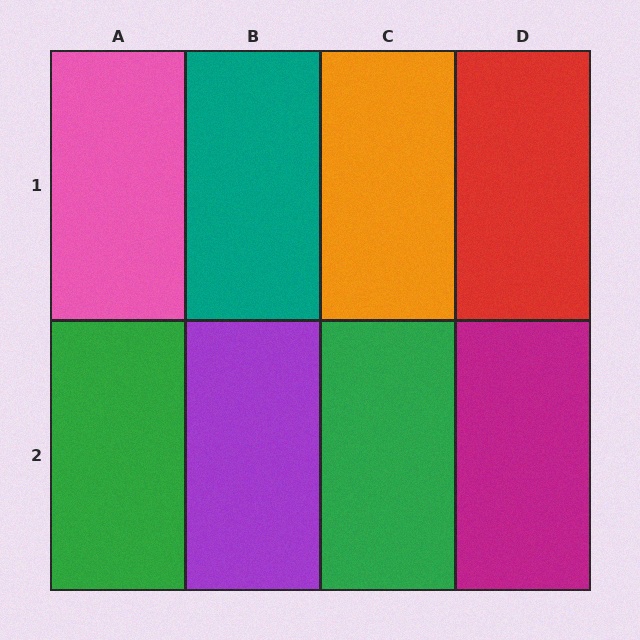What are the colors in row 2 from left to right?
Green, purple, green, magenta.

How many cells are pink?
1 cell is pink.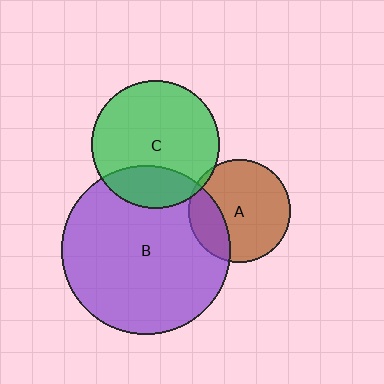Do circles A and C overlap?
Yes.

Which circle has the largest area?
Circle B (purple).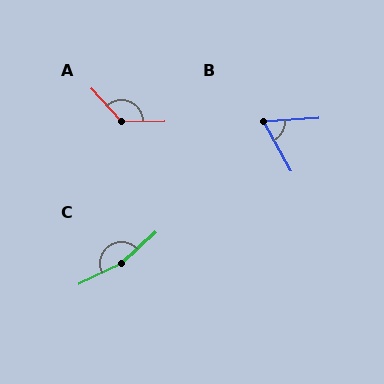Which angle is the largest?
C, at approximately 164 degrees.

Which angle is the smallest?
B, at approximately 64 degrees.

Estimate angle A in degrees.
Approximately 131 degrees.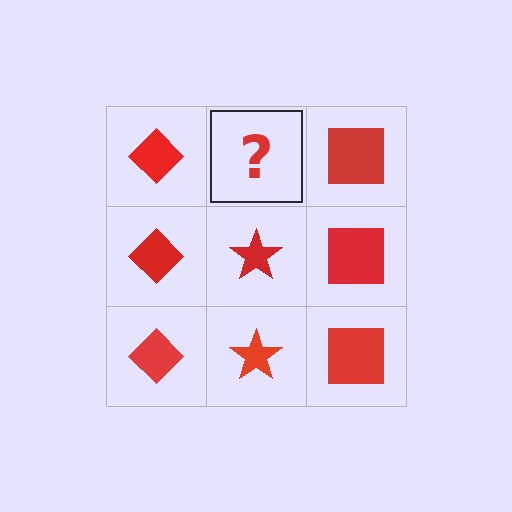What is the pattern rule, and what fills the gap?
The rule is that each column has a consistent shape. The gap should be filled with a red star.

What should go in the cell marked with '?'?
The missing cell should contain a red star.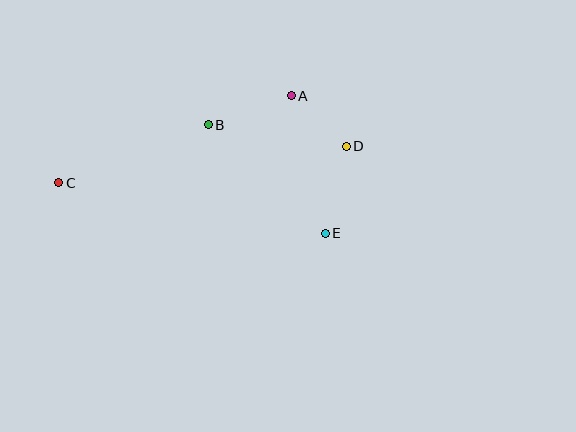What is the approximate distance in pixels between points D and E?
The distance between D and E is approximately 89 pixels.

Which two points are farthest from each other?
Points C and D are farthest from each other.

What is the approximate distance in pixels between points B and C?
The distance between B and C is approximately 160 pixels.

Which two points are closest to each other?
Points A and D are closest to each other.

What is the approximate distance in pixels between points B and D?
The distance between B and D is approximately 139 pixels.